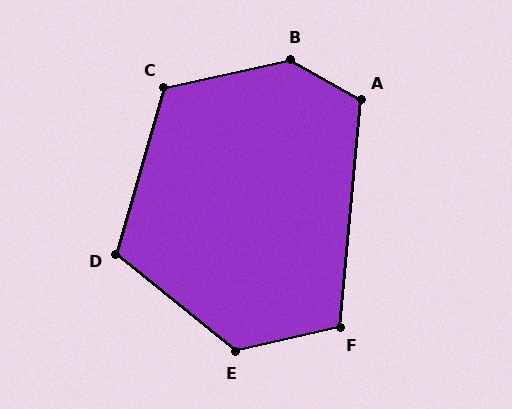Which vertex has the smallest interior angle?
F, at approximately 109 degrees.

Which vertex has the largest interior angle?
B, at approximately 138 degrees.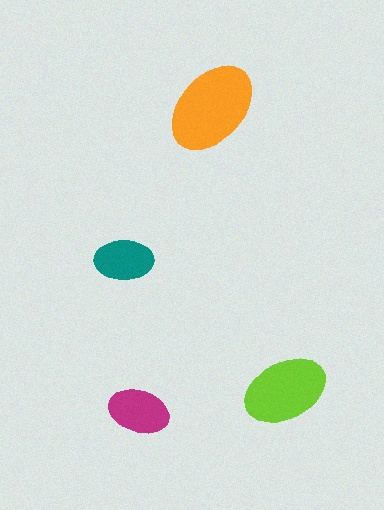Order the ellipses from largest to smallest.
the orange one, the lime one, the magenta one, the teal one.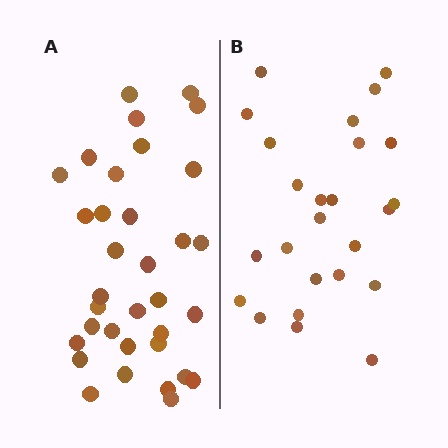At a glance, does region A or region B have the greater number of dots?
Region A (the left region) has more dots.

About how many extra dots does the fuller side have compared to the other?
Region A has roughly 8 or so more dots than region B.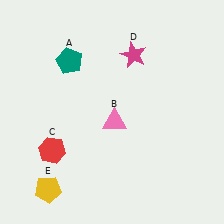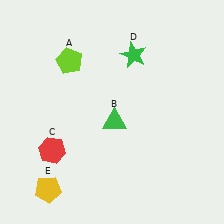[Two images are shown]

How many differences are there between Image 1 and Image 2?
There are 3 differences between the two images.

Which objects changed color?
A changed from teal to lime. B changed from pink to green. D changed from magenta to green.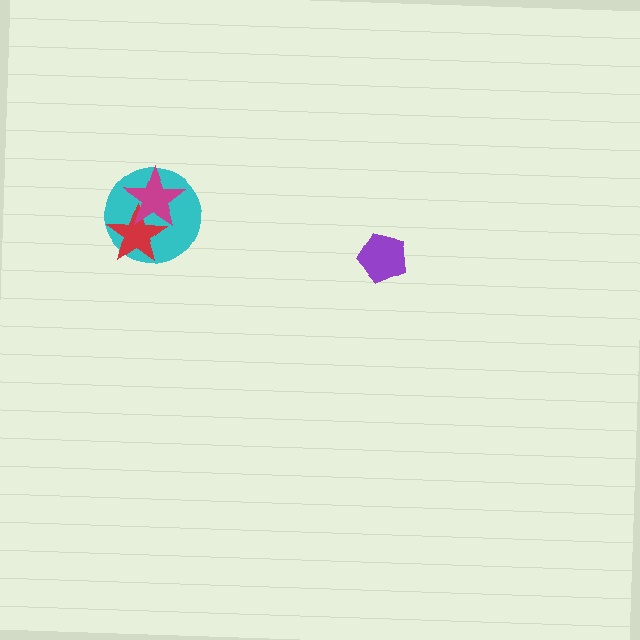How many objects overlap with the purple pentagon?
0 objects overlap with the purple pentagon.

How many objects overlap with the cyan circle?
2 objects overlap with the cyan circle.